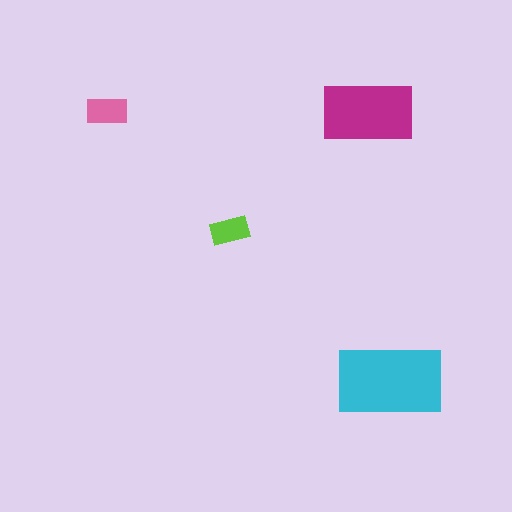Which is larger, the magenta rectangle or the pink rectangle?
The magenta one.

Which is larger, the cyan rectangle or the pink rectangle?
The cyan one.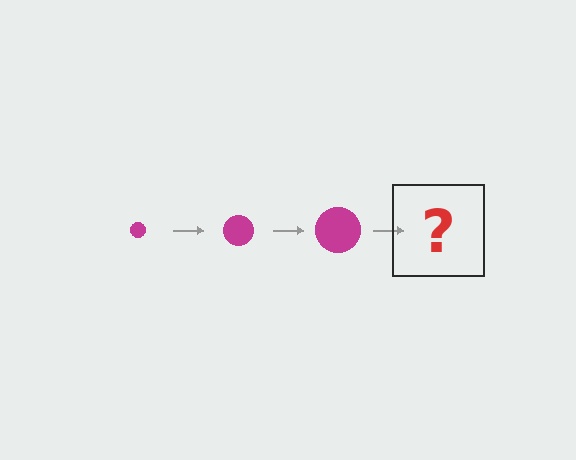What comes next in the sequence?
The next element should be a magenta circle, larger than the previous one.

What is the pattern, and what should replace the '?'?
The pattern is that the circle gets progressively larger each step. The '?' should be a magenta circle, larger than the previous one.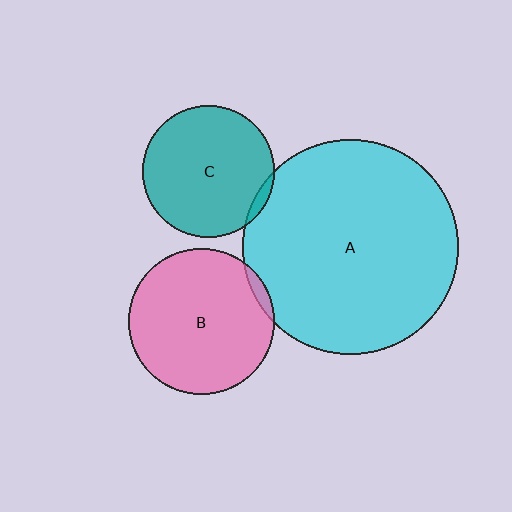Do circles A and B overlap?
Yes.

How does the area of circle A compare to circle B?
Approximately 2.2 times.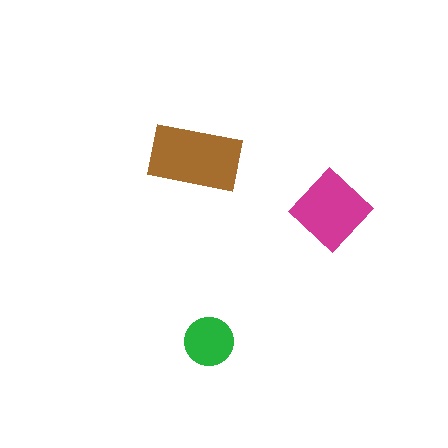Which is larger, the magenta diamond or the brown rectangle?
The brown rectangle.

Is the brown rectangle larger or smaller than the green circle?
Larger.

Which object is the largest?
The brown rectangle.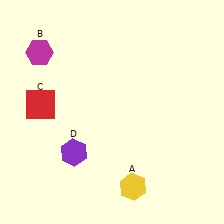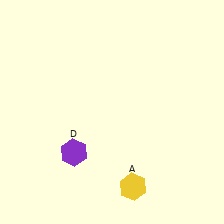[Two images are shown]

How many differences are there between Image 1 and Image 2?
There are 2 differences between the two images.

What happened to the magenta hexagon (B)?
The magenta hexagon (B) was removed in Image 2. It was in the top-left area of Image 1.